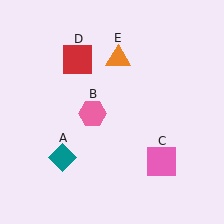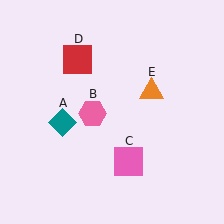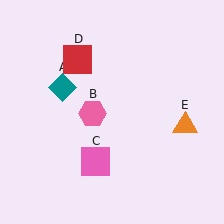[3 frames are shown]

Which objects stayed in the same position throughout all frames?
Pink hexagon (object B) and red square (object D) remained stationary.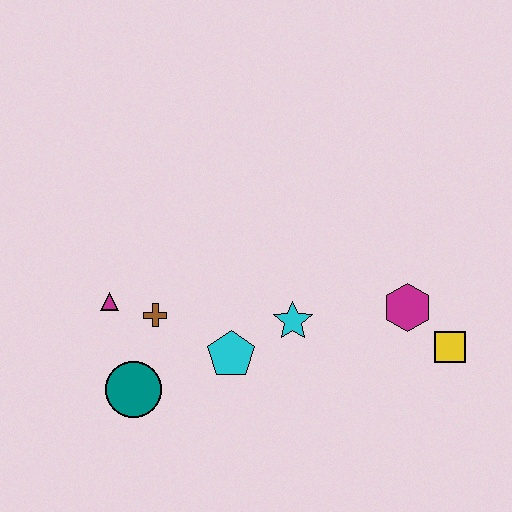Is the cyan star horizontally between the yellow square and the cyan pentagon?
Yes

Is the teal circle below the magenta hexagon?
Yes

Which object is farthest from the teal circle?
The yellow square is farthest from the teal circle.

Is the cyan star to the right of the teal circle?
Yes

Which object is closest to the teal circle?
The brown cross is closest to the teal circle.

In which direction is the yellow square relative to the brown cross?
The yellow square is to the right of the brown cross.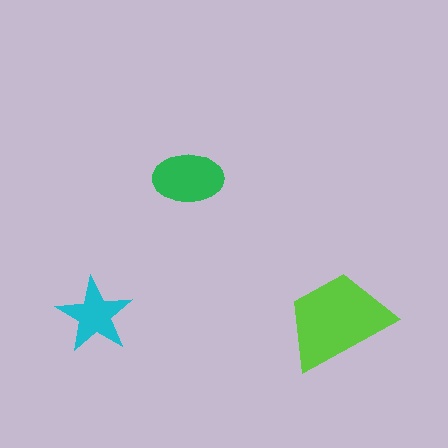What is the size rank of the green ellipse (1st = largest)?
2nd.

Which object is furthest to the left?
The cyan star is leftmost.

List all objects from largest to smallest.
The lime trapezoid, the green ellipse, the cyan star.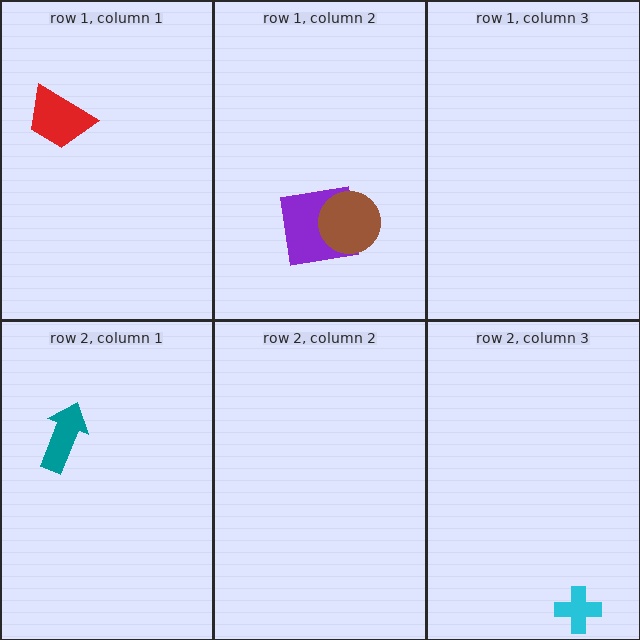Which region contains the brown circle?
The row 1, column 2 region.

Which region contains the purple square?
The row 1, column 2 region.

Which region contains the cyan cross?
The row 2, column 3 region.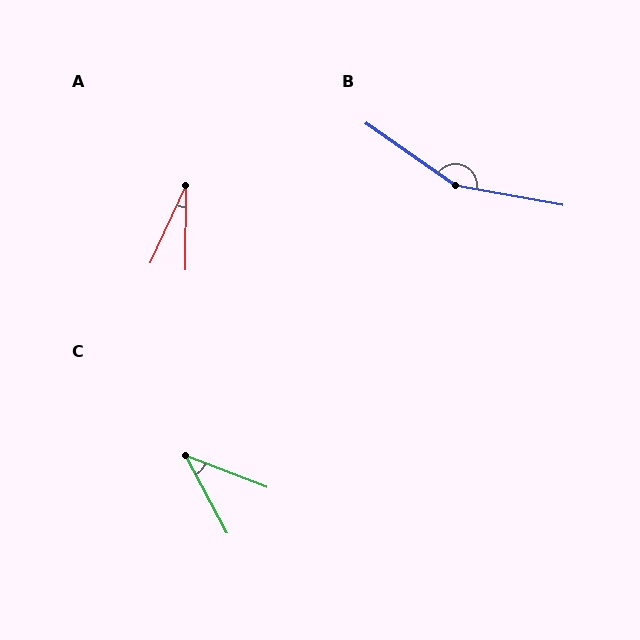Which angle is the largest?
B, at approximately 155 degrees.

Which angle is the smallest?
A, at approximately 24 degrees.